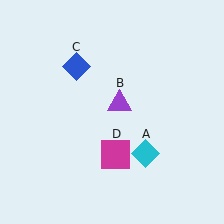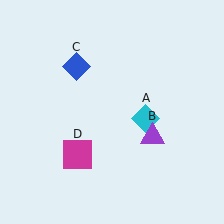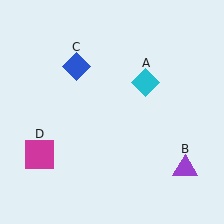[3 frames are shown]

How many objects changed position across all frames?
3 objects changed position: cyan diamond (object A), purple triangle (object B), magenta square (object D).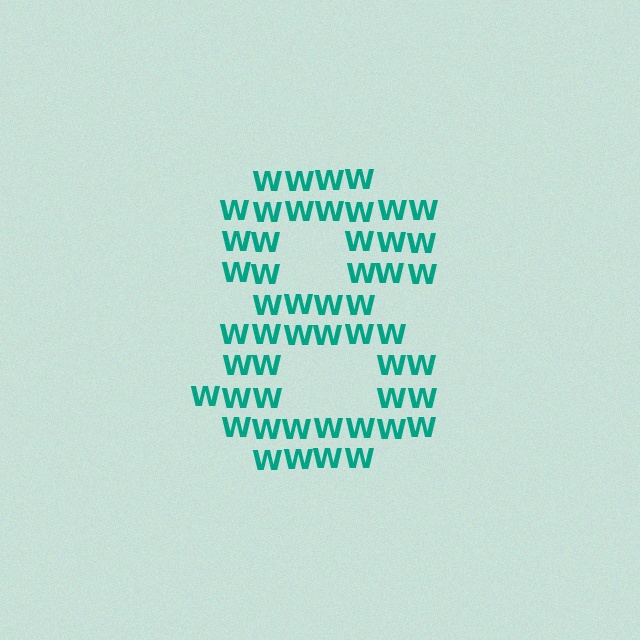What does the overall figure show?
The overall figure shows the digit 8.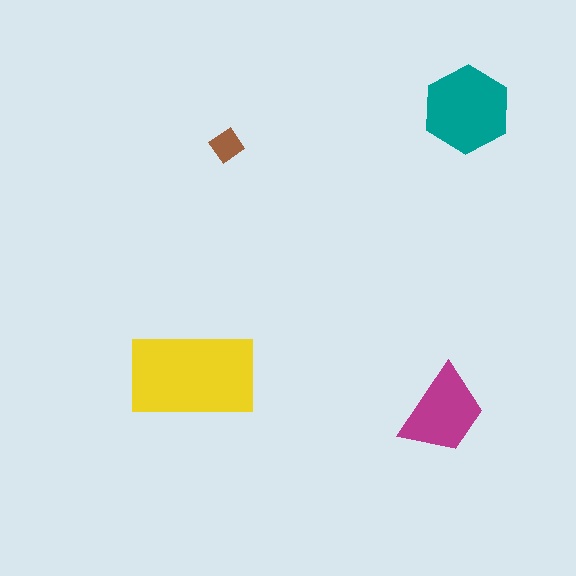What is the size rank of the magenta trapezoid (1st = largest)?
3rd.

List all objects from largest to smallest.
The yellow rectangle, the teal hexagon, the magenta trapezoid, the brown diamond.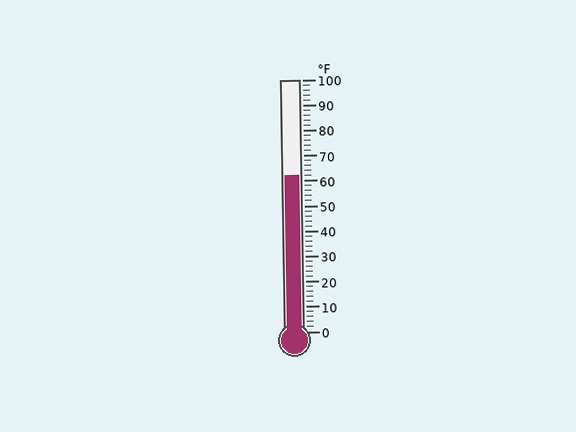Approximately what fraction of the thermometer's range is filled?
The thermometer is filled to approximately 60% of its range.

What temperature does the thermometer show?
The thermometer shows approximately 62°F.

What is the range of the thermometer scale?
The thermometer scale ranges from 0°F to 100°F.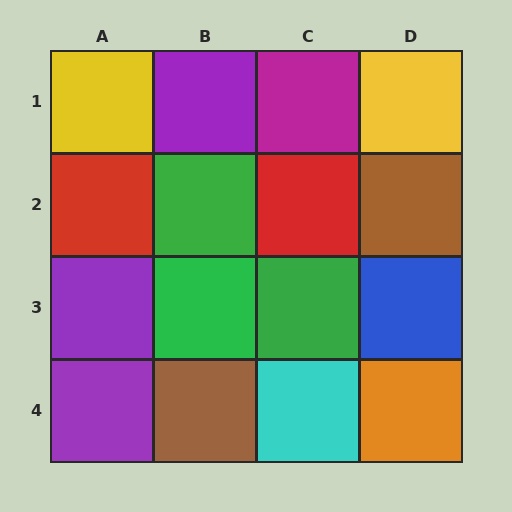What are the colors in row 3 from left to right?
Purple, green, green, blue.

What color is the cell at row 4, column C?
Cyan.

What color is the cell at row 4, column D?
Orange.